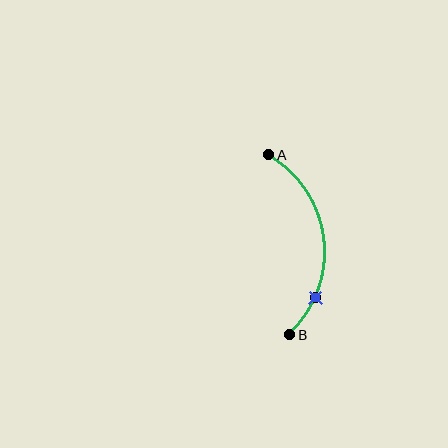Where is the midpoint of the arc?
The arc midpoint is the point on the curve farthest from the straight line joining A and B. It sits to the right of that line.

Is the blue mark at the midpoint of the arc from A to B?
No. The blue mark lies on the arc but is closer to endpoint B. The arc midpoint would be at the point on the curve equidistant along the arc from both A and B.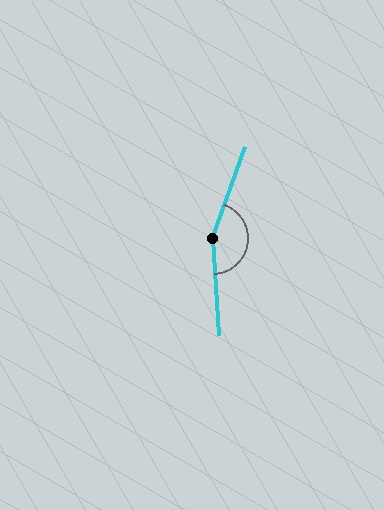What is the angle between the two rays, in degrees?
Approximately 157 degrees.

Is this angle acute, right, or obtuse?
It is obtuse.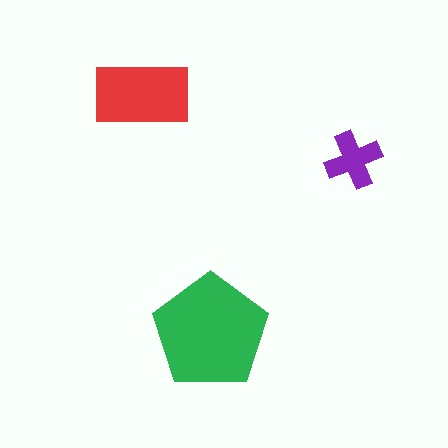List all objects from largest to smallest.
The green pentagon, the red rectangle, the purple cross.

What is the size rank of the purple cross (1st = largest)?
3rd.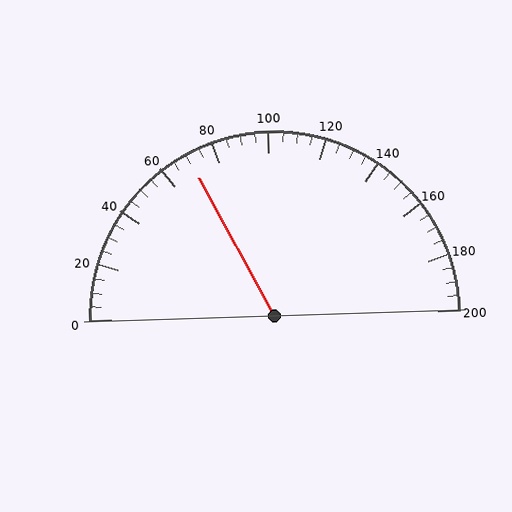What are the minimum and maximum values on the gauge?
The gauge ranges from 0 to 200.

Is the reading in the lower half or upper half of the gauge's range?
The reading is in the lower half of the range (0 to 200).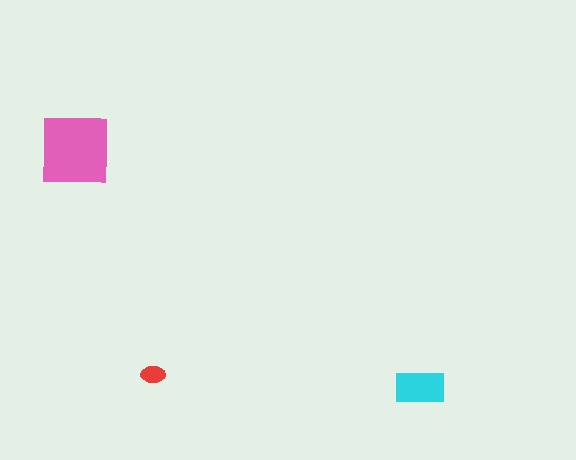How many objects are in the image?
There are 3 objects in the image.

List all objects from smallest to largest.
The red ellipse, the cyan rectangle, the pink square.